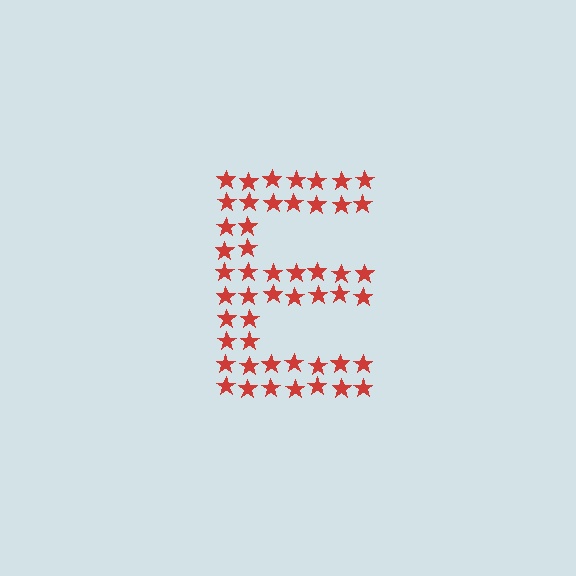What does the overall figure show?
The overall figure shows the letter E.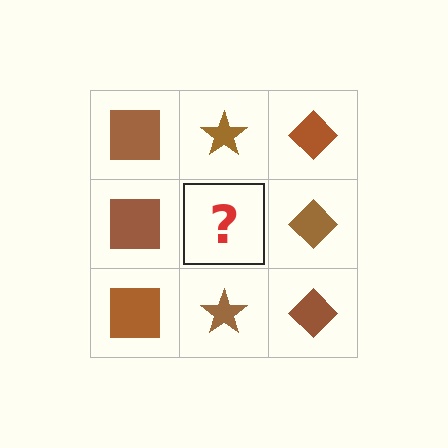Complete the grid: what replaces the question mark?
The question mark should be replaced with a brown star.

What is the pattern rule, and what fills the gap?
The rule is that each column has a consistent shape. The gap should be filled with a brown star.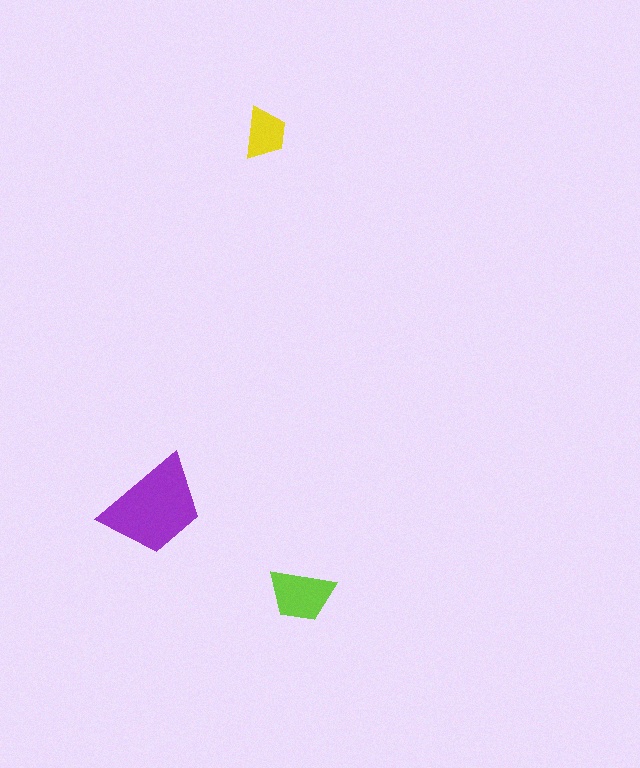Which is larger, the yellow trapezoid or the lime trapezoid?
The lime one.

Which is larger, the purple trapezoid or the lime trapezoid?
The purple one.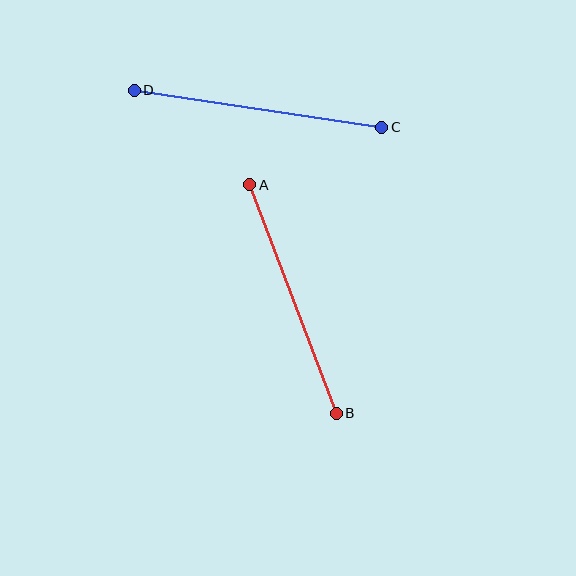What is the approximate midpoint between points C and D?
The midpoint is at approximately (258, 109) pixels.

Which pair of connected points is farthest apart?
Points C and D are farthest apart.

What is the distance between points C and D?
The distance is approximately 250 pixels.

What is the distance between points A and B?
The distance is approximately 244 pixels.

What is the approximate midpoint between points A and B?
The midpoint is at approximately (293, 299) pixels.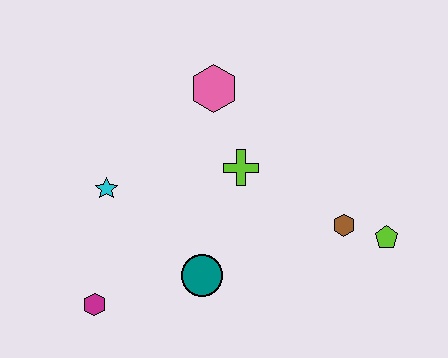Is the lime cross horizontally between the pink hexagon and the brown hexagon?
Yes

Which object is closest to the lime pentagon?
The brown hexagon is closest to the lime pentagon.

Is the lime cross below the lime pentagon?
No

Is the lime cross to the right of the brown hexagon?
No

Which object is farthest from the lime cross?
The magenta hexagon is farthest from the lime cross.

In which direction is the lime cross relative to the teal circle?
The lime cross is above the teal circle.